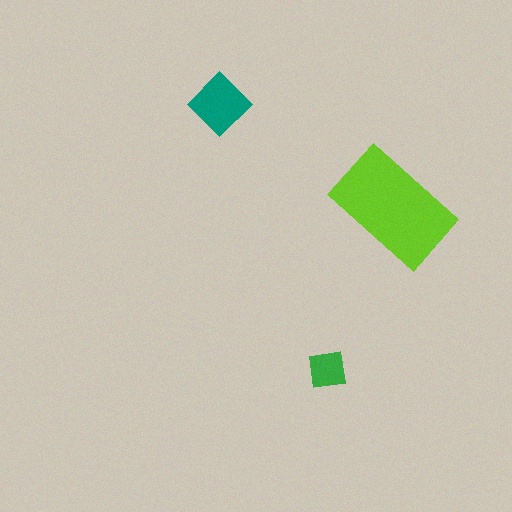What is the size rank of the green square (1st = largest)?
3rd.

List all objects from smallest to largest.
The green square, the teal diamond, the lime rectangle.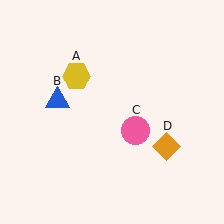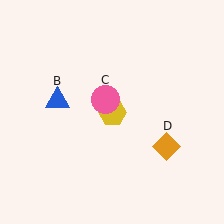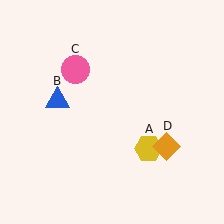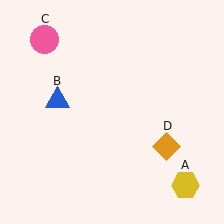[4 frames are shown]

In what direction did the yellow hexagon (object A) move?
The yellow hexagon (object A) moved down and to the right.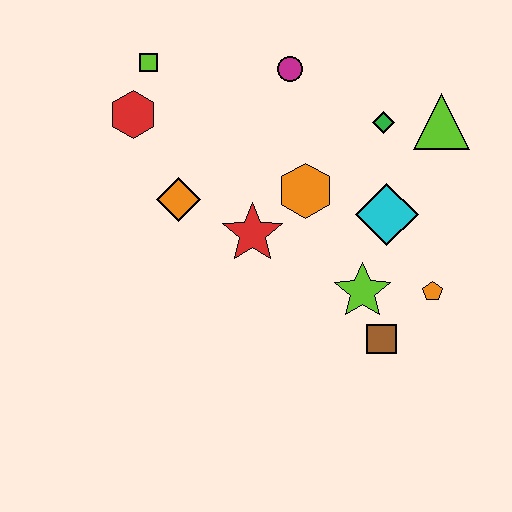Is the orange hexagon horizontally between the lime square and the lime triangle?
Yes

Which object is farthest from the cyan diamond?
The lime square is farthest from the cyan diamond.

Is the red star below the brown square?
No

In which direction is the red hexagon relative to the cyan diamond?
The red hexagon is to the left of the cyan diamond.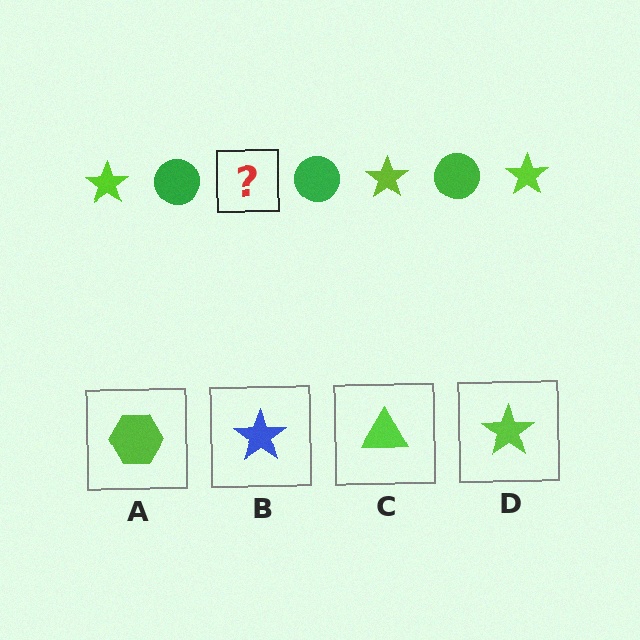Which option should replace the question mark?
Option D.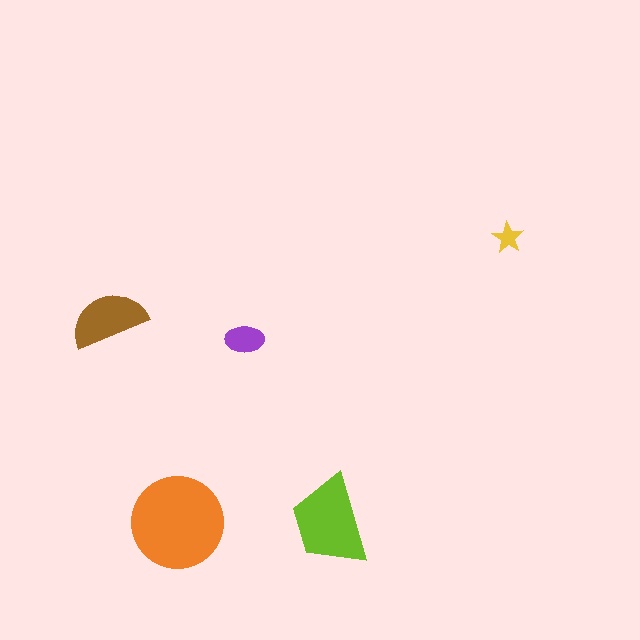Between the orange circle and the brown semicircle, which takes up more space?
The orange circle.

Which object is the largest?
The orange circle.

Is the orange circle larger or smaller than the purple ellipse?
Larger.